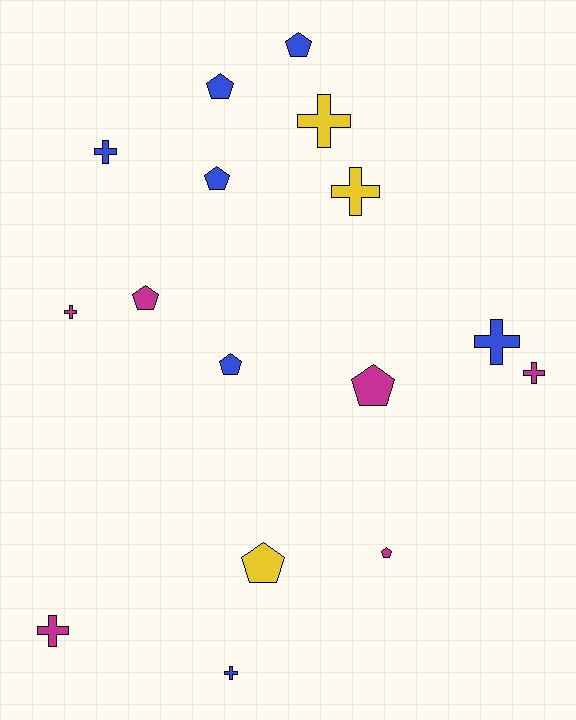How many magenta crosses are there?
There are 3 magenta crosses.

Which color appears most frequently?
Blue, with 7 objects.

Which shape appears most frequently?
Cross, with 8 objects.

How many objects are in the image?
There are 16 objects.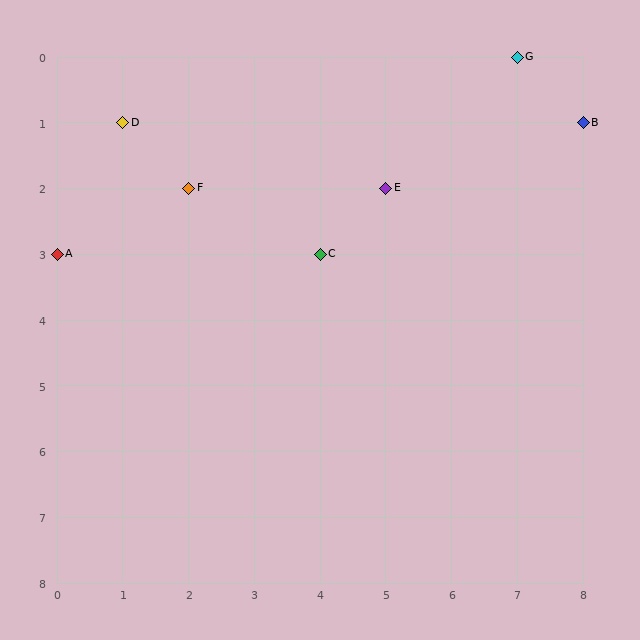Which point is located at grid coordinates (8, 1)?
Point B is at (8, 1).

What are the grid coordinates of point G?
Point G is at grid coordinates (7, 0).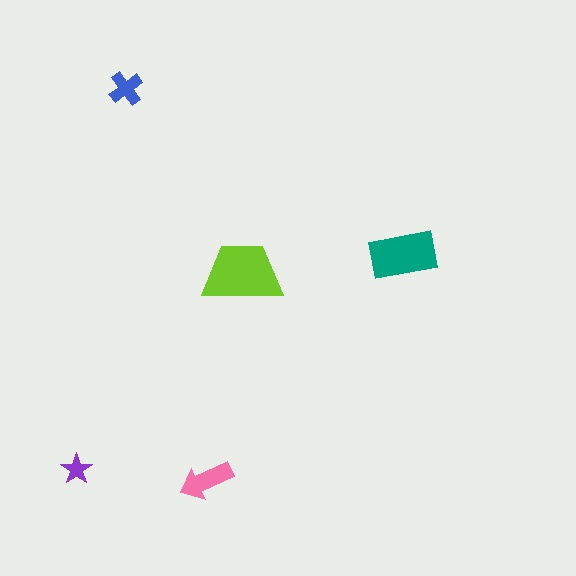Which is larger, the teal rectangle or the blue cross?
The teal rectangle.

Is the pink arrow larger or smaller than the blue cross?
Larger.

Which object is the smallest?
The purple star.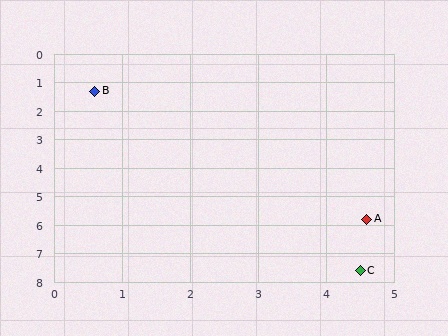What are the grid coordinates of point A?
Point A is at approximately (4.6, 5.8).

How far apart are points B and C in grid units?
Points B and C are about 7.4 grid units apart.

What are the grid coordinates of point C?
Point C is at approximately (4.5, 7.6).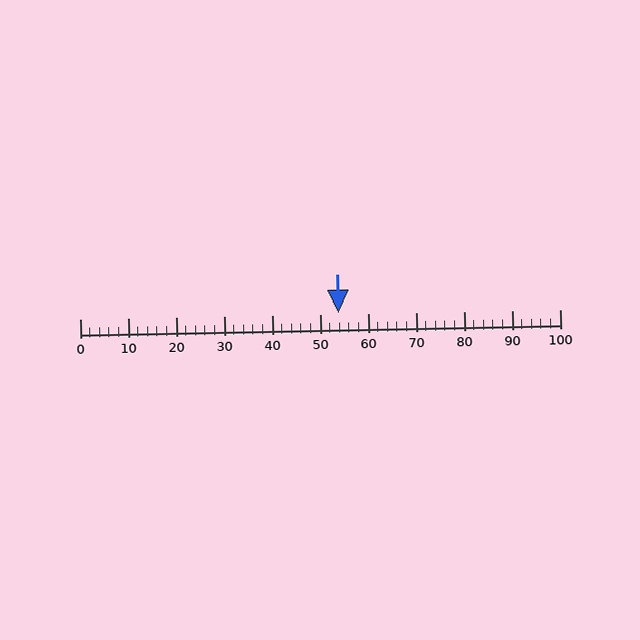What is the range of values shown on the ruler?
The ruler shows values from 0 to 100.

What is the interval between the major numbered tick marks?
The major tick marks are spaced 10 units apart.